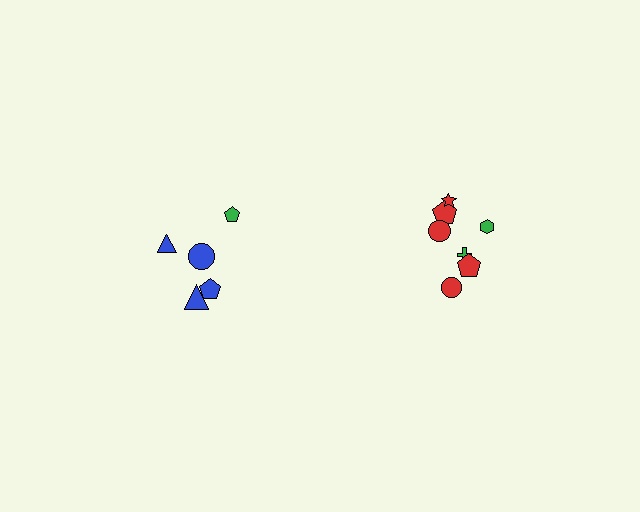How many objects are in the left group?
There are 5 objects.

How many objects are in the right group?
There are 7 objects.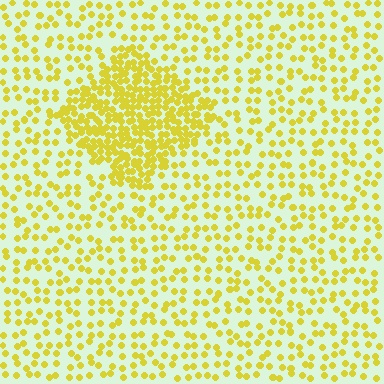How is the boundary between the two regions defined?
The boundary is defined by a change in element density (approximately 2.6x ratio). All elements are the same color, size, and shape.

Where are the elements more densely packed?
The elements are more densely packed inside the diamond boundary.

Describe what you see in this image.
The image contains small yellow elements arranged at two different densities. A diamond-shaped region is visible where the elements are more densely packed than the surrounding area.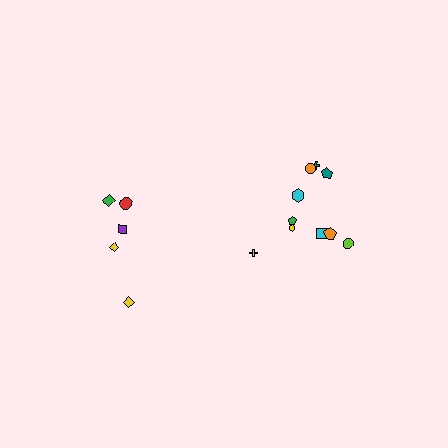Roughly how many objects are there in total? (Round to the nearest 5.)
Roughly 15 objects in total.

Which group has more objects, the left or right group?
The right group.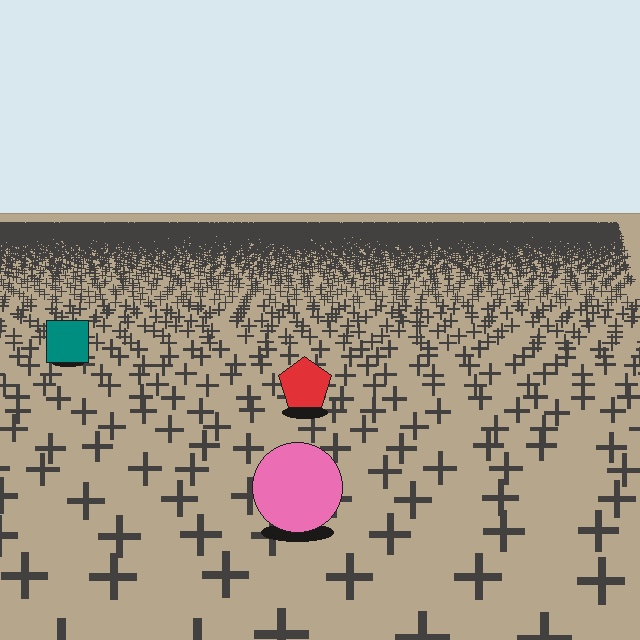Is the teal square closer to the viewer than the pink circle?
No. The pink circle is closer — you can tell from the texture gradient: the ground texture is coarser near it.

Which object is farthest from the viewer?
The teal square is farthest from the viewer. It appears smaller and the ground texture around it is denser.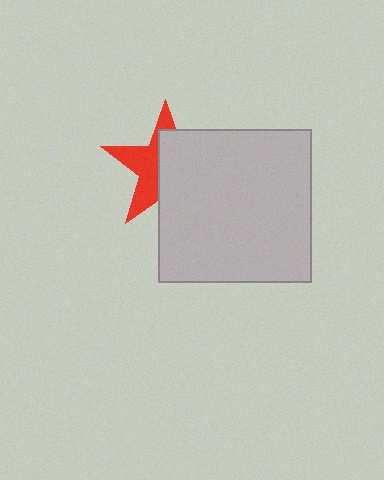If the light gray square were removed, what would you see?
You would see the complete red star.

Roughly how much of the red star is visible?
A small part of it is visible (roughly 43%).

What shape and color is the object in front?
The object in front is a light gray square.